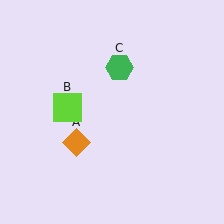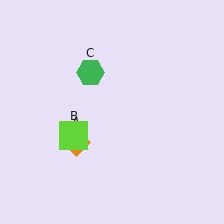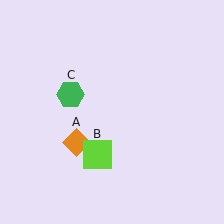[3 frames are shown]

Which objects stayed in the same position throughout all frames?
Orange diamond (object A) remained stationary.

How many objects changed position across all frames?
2 objects changed position: lime square (object B), green hexagon (object C).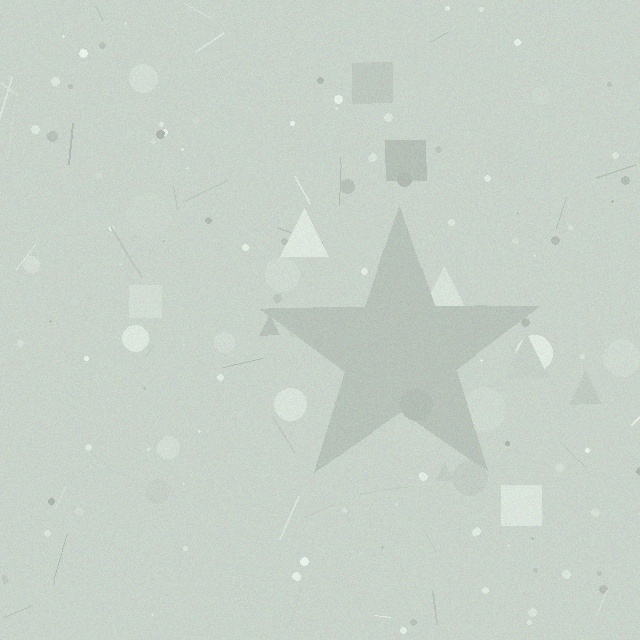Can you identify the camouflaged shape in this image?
The camouflaged shape is a star.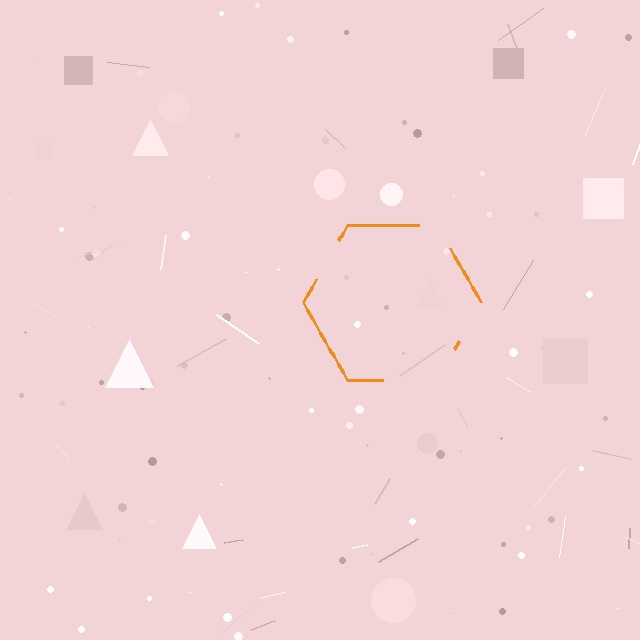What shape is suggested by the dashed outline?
The dashed outline suggests a hexagon.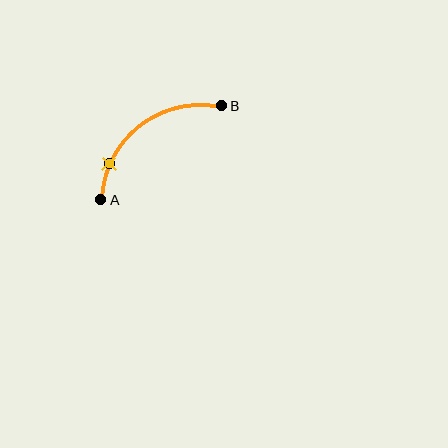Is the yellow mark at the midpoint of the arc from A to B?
No. The yellow mark lies on the arc but is closer to endpoint A. The arc midpoint would be at the point on the curve equidistant along the arc from both A and B.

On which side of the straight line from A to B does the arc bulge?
The arc bulges above and to the left of the straight line connecting A and B.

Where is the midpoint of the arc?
The arc midpoint is the point on the curve farthest from the straight line joining A and B. It sits above and to the left of that line.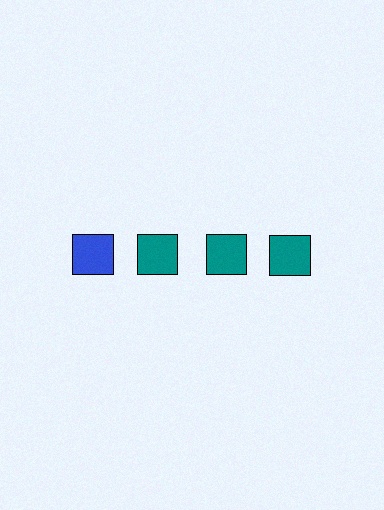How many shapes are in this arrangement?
There are 4 shapes arranged in a grid pattern.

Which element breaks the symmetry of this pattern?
The blue square in the top row, leftmost column breaks the symmetry. All other shapes are teal squares.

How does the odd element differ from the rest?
It has a different color: blue instead of teal.